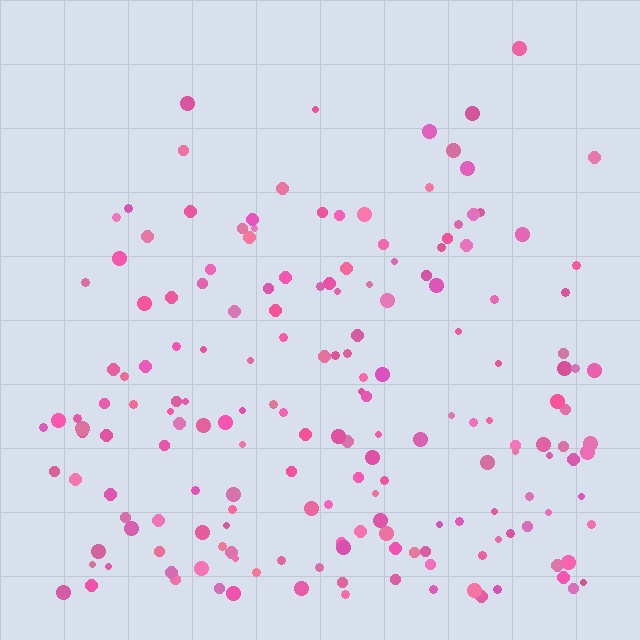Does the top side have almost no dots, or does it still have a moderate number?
Still a moderate number, just noticeably fewer than the bottom.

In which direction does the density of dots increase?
From top to bottom, with the bottom side densest.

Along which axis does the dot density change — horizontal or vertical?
Vertical.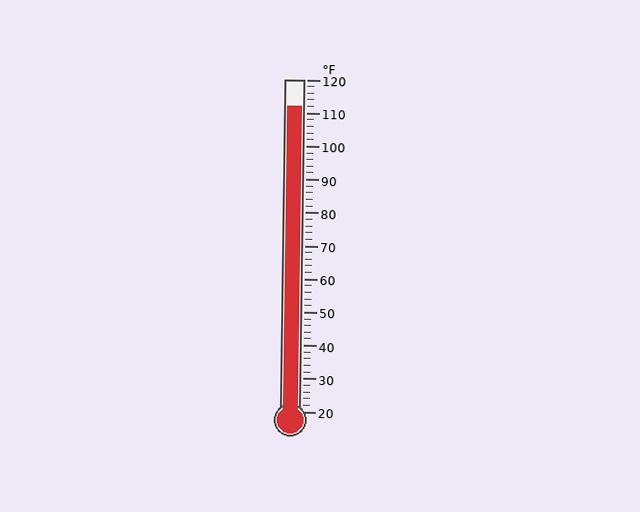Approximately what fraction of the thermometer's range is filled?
The thermometer is filled to approximately 90% of its range.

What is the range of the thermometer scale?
The thermometer scale ranges from 20°F to 120°F.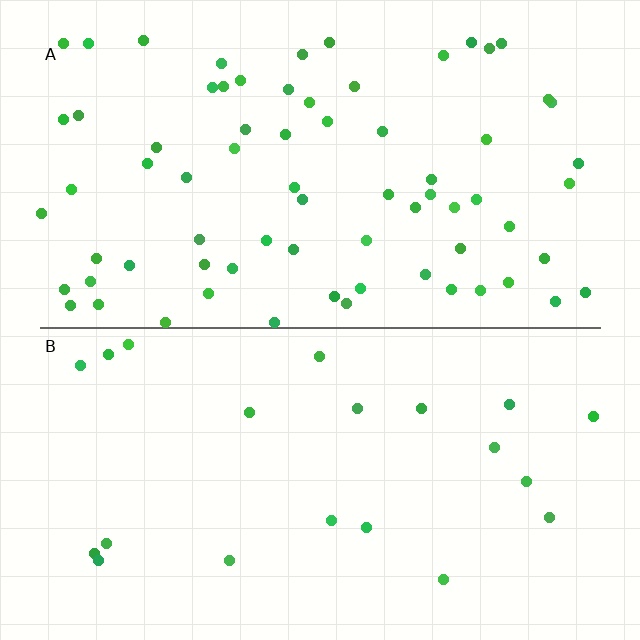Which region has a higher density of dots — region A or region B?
A (the top).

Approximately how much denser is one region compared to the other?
Approximately 3.4× — region A over region B.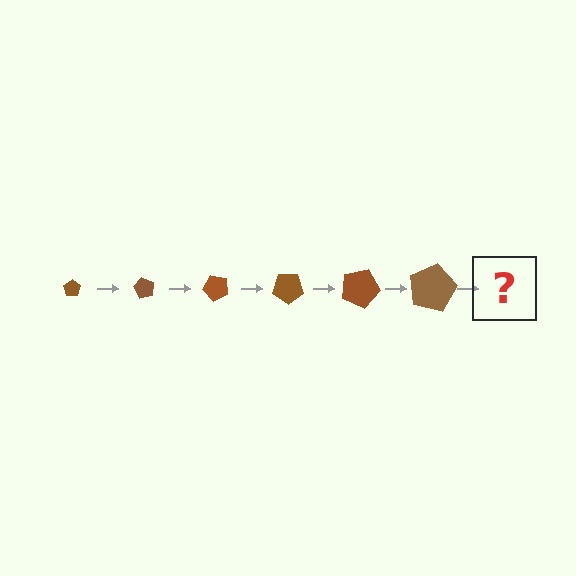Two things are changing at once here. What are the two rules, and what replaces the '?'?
The two rules are that the pentagon grows larger each step and it rotates 60 degrees each step. The '?' should be a pentagon, larger than the previous one and rotated 360 degrees from the start.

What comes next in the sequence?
The next element should be a pentagon, larger than the previous one and rotated 360 degrees from the start.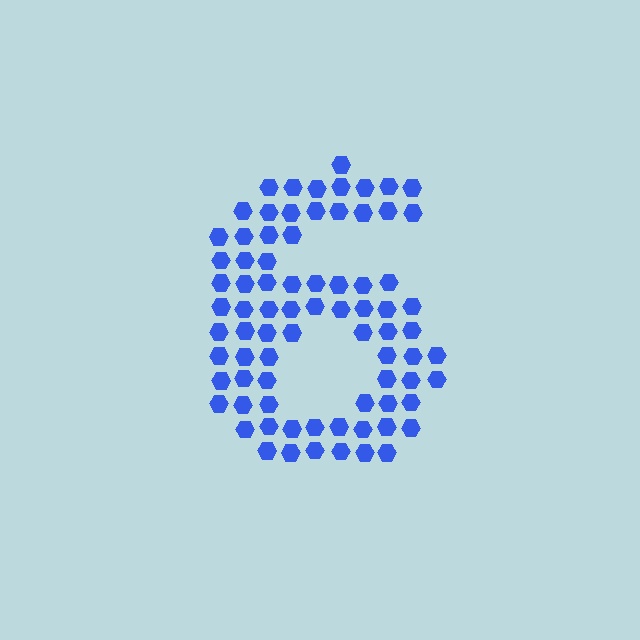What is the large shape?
The large shape is the digit 6.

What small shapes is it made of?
It is made of small hexagons.